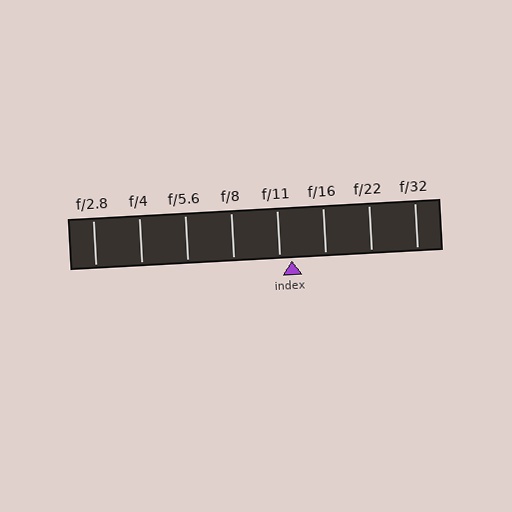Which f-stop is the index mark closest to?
The index mark is closest to f/11.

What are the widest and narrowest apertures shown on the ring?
The widest aperture shown is f/2.8 and the narrowest is f/32.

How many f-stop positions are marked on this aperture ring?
There are 8 f-stop positions marked.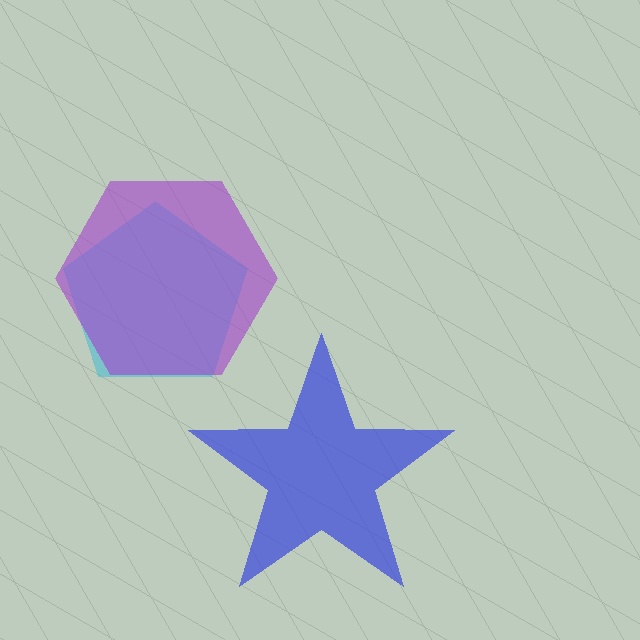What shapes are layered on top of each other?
The layered shapes are: a blue star, a cyan pentagon, a purple hexagon.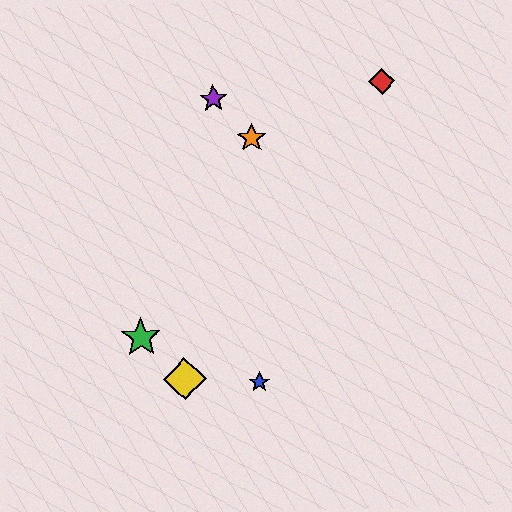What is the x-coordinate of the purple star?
The purple star is at x≈213.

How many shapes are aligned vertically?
2 shapes (the blue star, the orange star) are aligned vertically.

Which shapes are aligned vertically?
The blue star, the orange star are aligned vertically.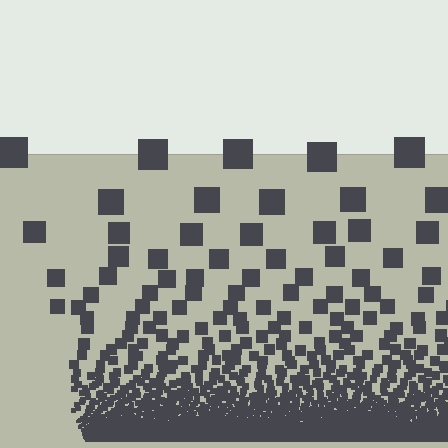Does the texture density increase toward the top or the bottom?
Density increases toward the bottom.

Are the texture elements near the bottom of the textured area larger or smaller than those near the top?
Smaller. The gradient is inverted — elements near the bottom are smaller and denser.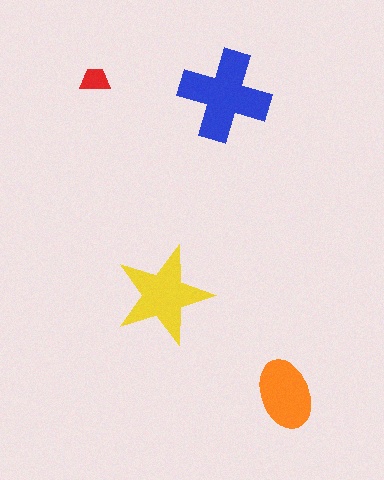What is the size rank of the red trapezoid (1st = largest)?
4th.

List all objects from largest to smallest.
The blue cross, the yellow star, the orange ellipse, the red trapezoid.